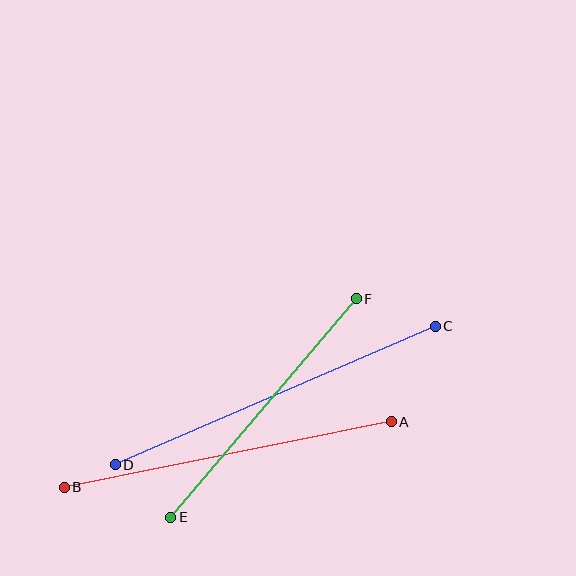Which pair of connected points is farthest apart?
Points C and D are farthest apart.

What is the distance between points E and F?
The distance is approximately 287 pixels.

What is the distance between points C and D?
The distance is approximately 348 pixels.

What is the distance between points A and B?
The distance is approximately 334 pixels.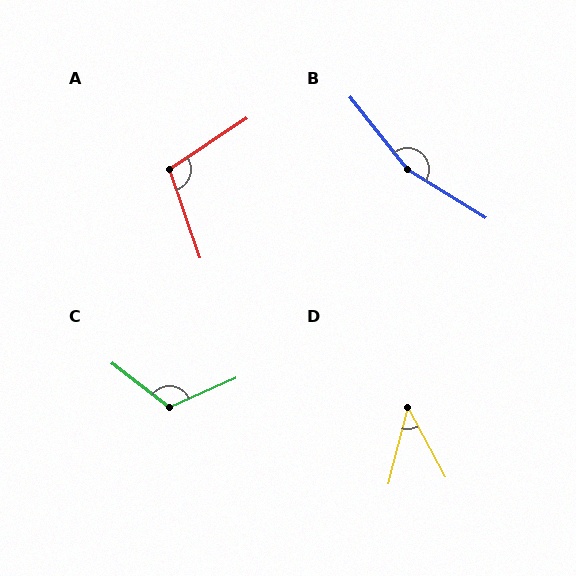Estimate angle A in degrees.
Approximately 105 degrees.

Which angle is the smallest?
D, at approximately 43 degrees.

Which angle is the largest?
B, at approximately 160 degrees.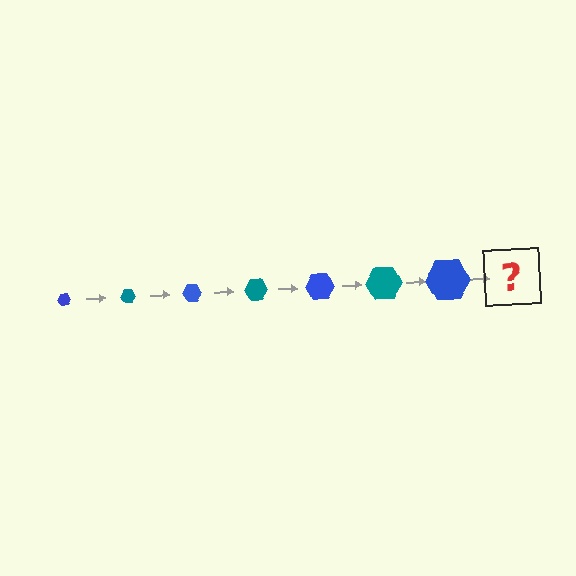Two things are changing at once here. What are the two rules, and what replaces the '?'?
The two rules are that the hexagon grows larger each step and the color cycles through blue and teal. The '?' should be a teal hexagon, larger than the previous one.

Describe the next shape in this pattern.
It should be a teal hexagon, larger than the previous one.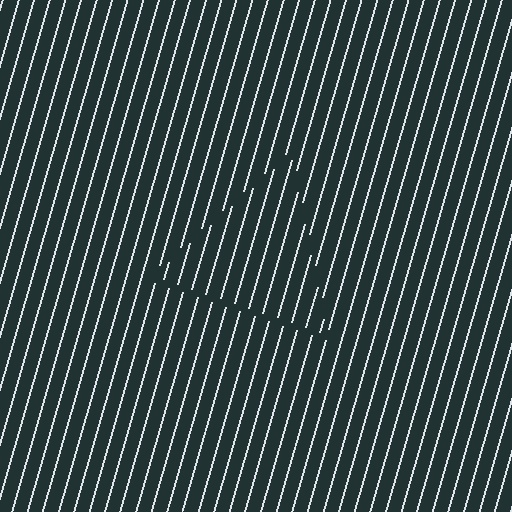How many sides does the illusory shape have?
3 sides — the line-ends trace a triangle.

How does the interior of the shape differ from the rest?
The interior of the shape contains the same grating, shifted by half a period — the contour is defined by the phase discontinuity where line-ends from the inner and outer gratings abut.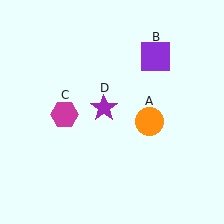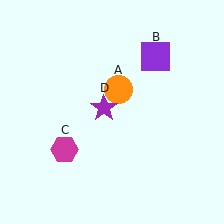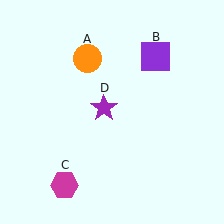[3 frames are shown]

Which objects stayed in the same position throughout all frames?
Purple square (object B) and purple star (object D) remained stationary.